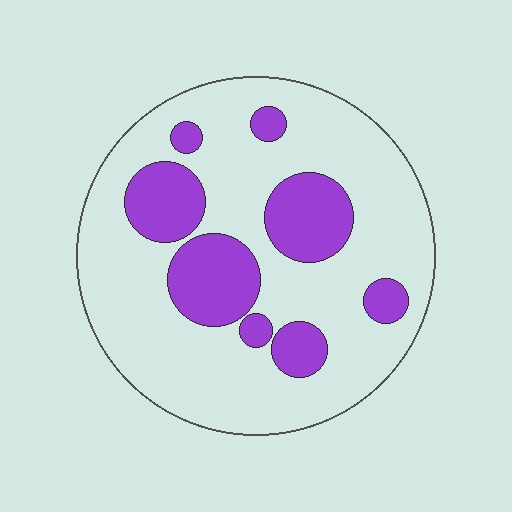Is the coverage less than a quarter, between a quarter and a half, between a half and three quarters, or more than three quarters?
Between a quarter and a half.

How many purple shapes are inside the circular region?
8.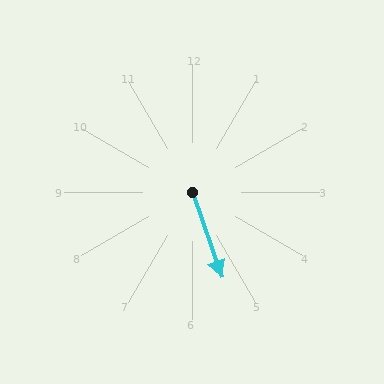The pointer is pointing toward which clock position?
Roughly 5 o'clock.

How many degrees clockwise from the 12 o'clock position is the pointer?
Approximately 161 degrees.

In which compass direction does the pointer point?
South.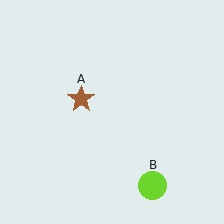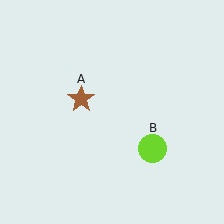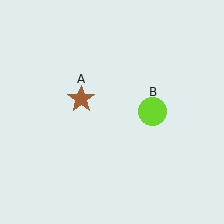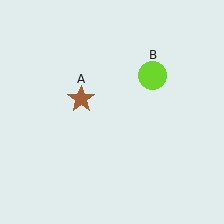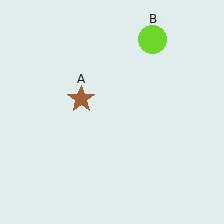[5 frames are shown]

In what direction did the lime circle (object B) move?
The lime circle (object B) moved up.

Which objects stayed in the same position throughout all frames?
Brown star (object A) remained stationary.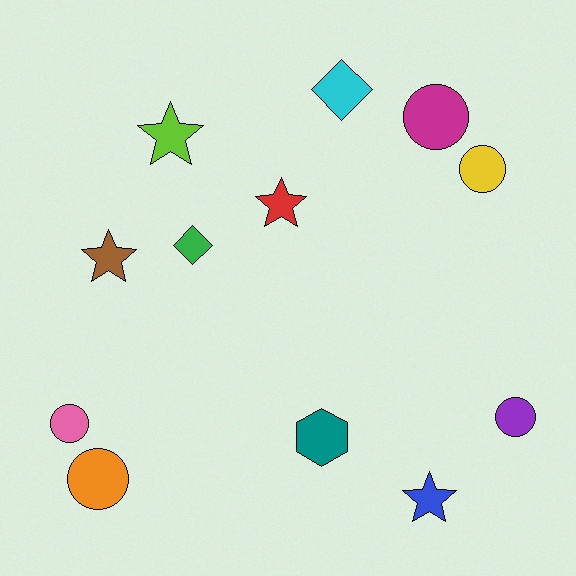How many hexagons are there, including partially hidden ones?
There is 1 hexagon.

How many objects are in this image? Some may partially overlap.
There are 12 objects.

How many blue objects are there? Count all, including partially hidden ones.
There is 1 blue object.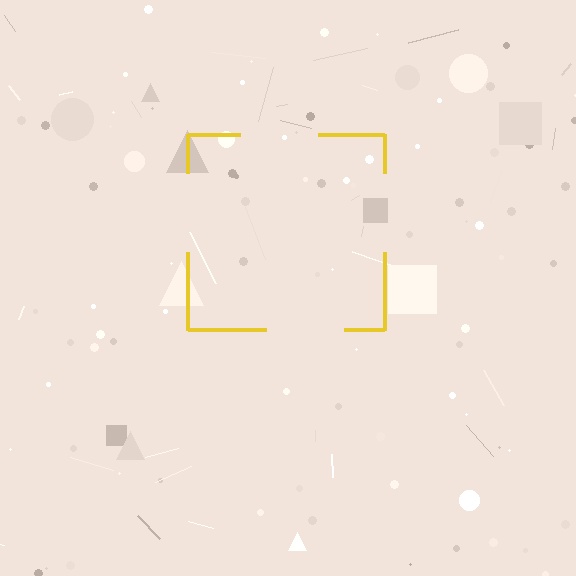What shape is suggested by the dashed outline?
The dashed outline suggests a square.